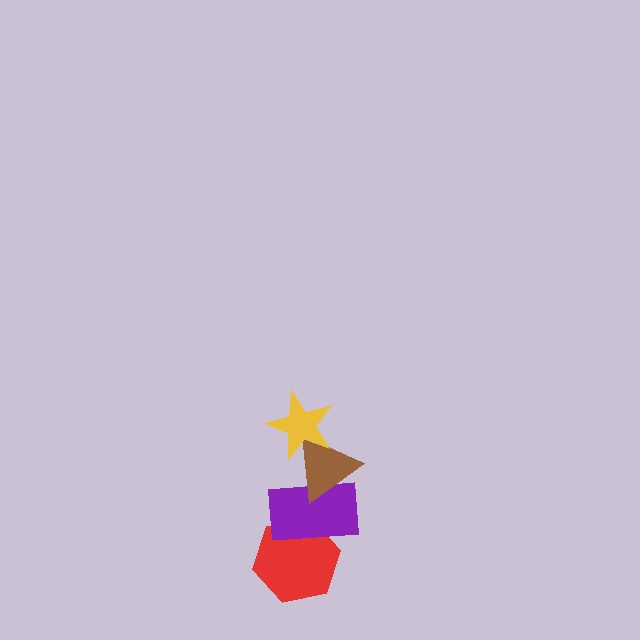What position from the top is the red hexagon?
The red hexagon is 4th from the top.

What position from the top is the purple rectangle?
The purple rectangle is 3rd from the top.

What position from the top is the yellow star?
The yellow star is 1st from the top.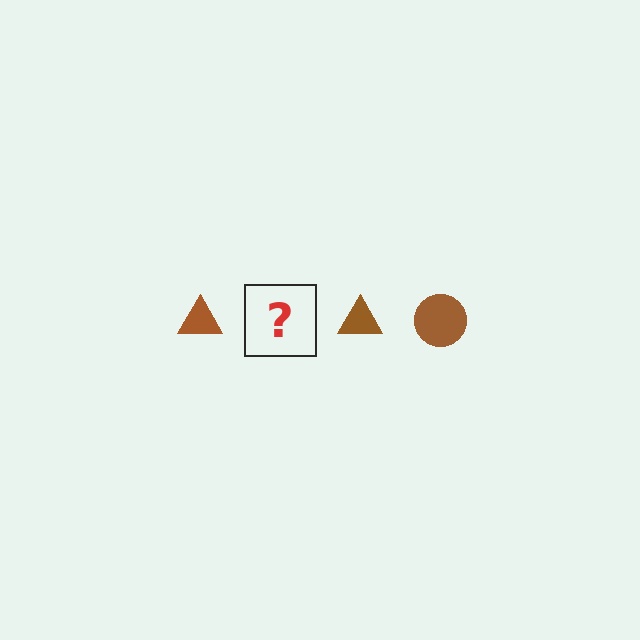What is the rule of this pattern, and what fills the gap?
The rule is that the pattern cycles through triangle, circle shapes in brown. The gap should be filled with a brown circle.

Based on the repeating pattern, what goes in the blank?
The blank should be a brown circle.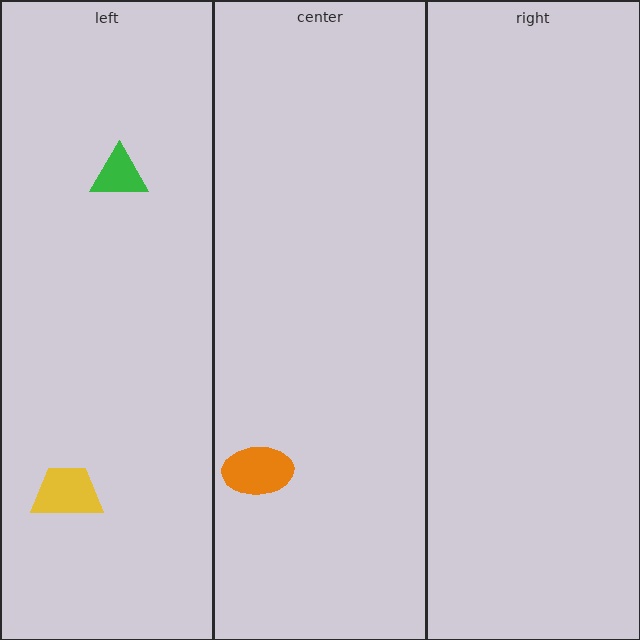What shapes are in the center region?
The orange ellipse.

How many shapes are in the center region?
1.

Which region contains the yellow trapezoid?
The left region.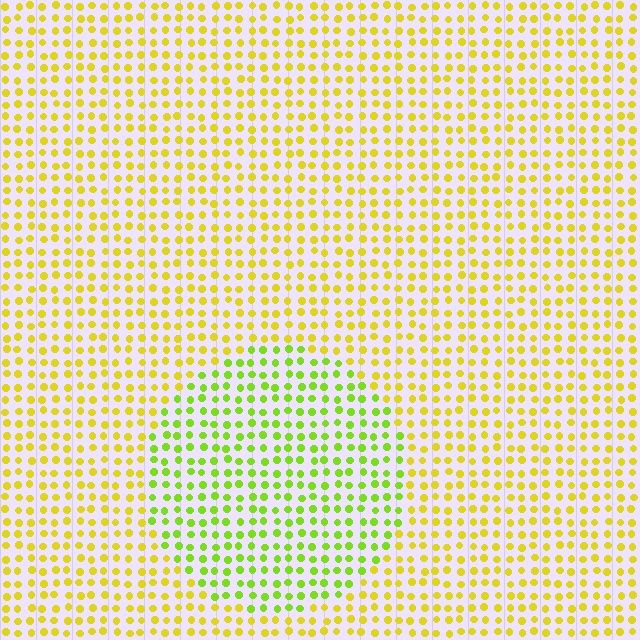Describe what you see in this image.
The image is filled with small yellow elements in a uniform arrangement. A circle-shaped region is visible where the elements are tinted to a slightly different hue, forming a subtle color boundary.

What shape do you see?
I see a circle.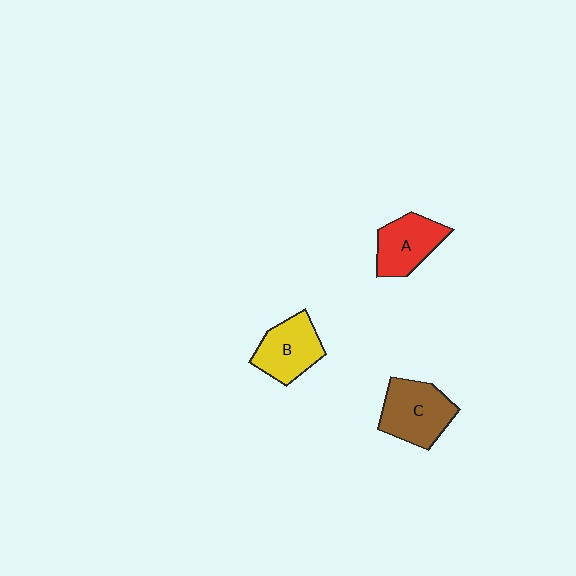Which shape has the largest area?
Shape C (brown).